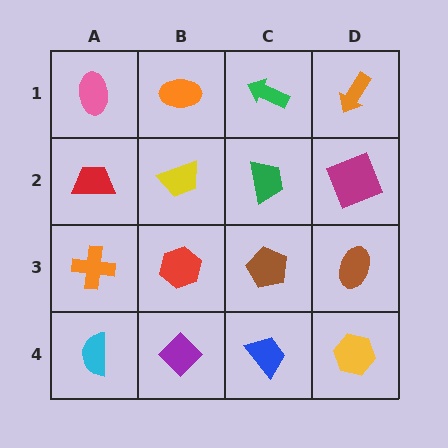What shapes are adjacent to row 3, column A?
A red trapezoid (row 2, column A), a cyan semicircle (row 4, column A), a red hexagon (row 3, column B).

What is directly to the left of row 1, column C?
An orange ellipse.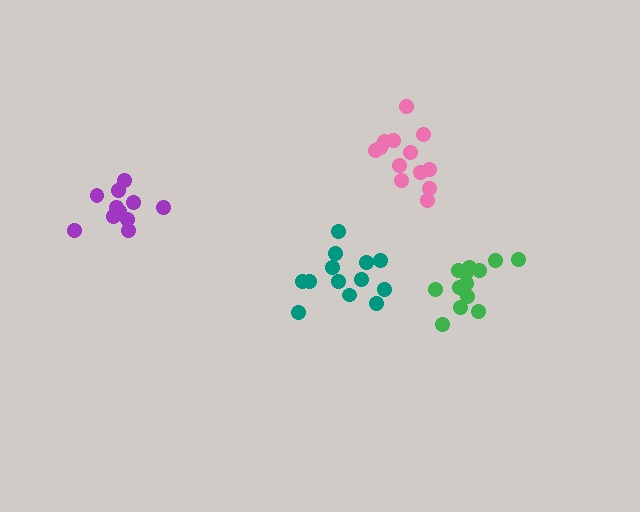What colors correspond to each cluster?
The clusters are colored: pink, purple, teal, green.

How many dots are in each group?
Group 1: 13 dots, Group 2: 11 dots, Group 3: 13 dots, Group 4: 14 dots (51 total).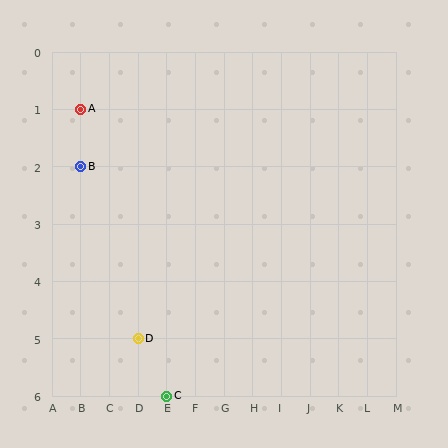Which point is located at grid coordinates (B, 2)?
Point B is at (B, 2).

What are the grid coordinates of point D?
Point D is at grid coordinates (D, 5).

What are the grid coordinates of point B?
Point B is at grid coordinates (B, 2).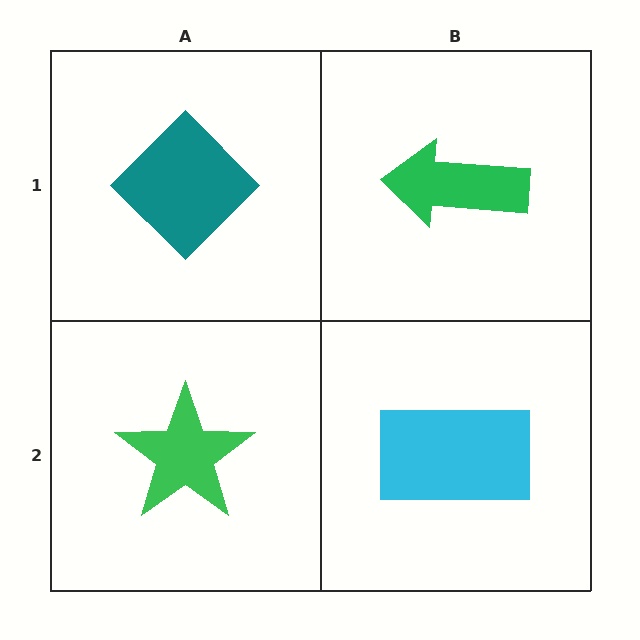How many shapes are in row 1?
2 shapes.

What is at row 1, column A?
A teal diamond.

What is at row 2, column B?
A cyan rectangle.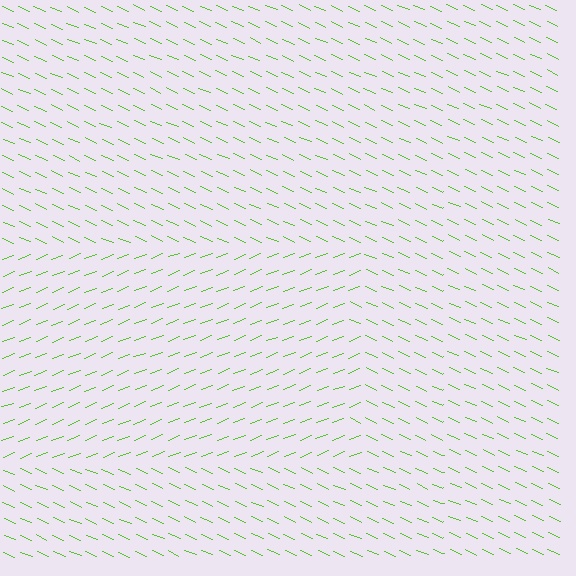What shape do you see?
I see a rectangle.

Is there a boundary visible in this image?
Yes, there is a texture boundary formed by a change in line orientation.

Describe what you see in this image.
The image is filled with small lime line segments. A rectangle region in the image has lines oriented differently from the surrounding lines, creating a visible texture boundary.